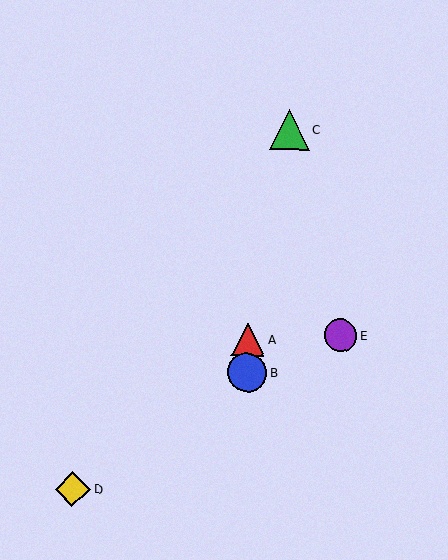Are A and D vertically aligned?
No, A is at x≈248 and D is at x≈73.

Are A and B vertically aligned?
Yes, both are at x≈248.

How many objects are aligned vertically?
2 objects (A, B) are aligned vertically.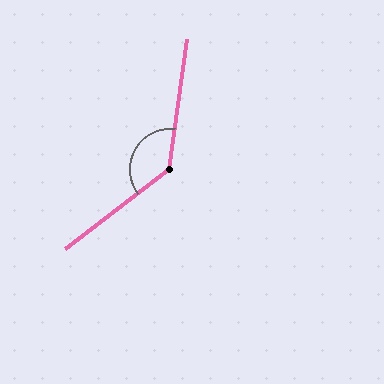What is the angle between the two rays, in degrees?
Approximately 135 degrees.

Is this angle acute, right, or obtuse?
It is obtuse.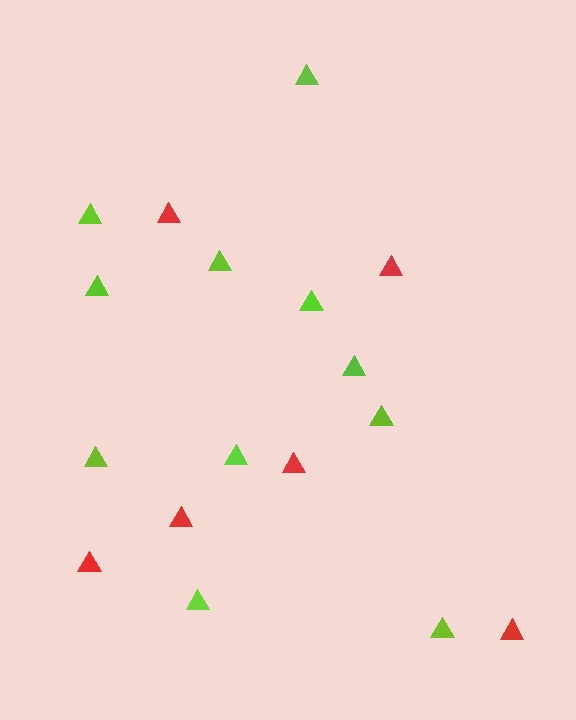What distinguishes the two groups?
There are 2 groups: one group of lime triangles (11) and one group of red triangles (6).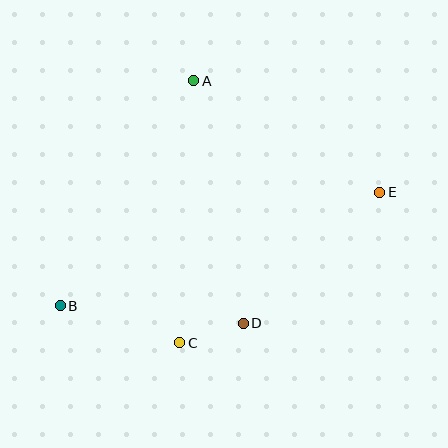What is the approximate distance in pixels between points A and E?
The distance between A and E is approximately 217 pixels.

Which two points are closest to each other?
Points C and D are closest to each other.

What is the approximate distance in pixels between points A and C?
The distance between A and C is approximately 262 pixels.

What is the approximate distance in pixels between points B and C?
The distance between B and C is approximately 125 pixels.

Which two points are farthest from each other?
Points B and E are farthest from each other.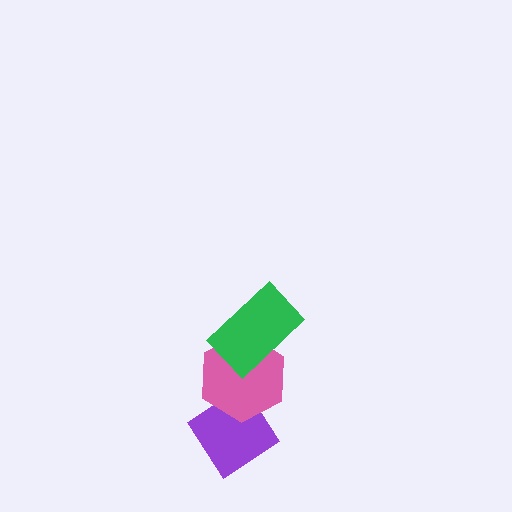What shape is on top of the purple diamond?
The pink hexagon is on top of the purple diamond.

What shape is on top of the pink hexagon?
The green rectangle is on top of the pink hexagon.